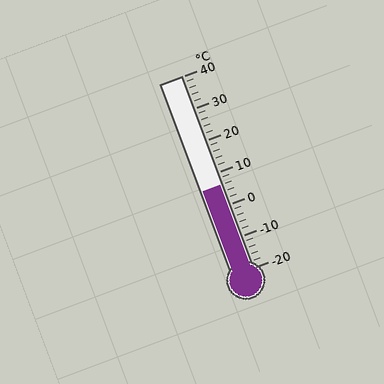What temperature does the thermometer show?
The thermometer shows approximately 6°C.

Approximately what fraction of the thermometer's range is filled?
The thermometer is filled to approximately 45% of its range.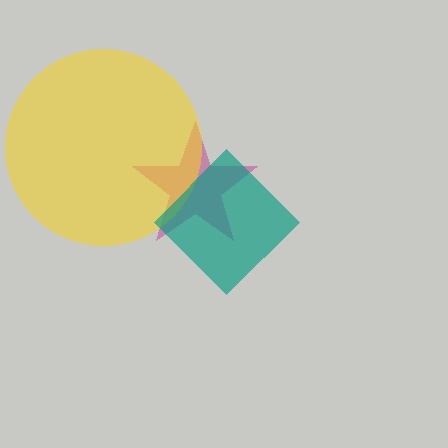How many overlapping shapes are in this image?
There are 3 overlapping shapes in the image.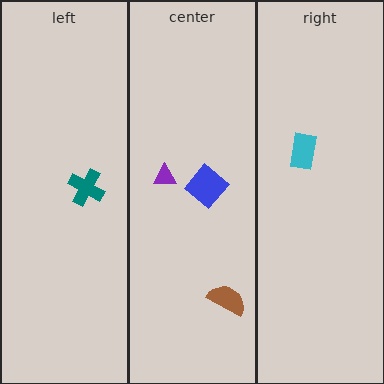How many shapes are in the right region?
1.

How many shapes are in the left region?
1.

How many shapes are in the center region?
3.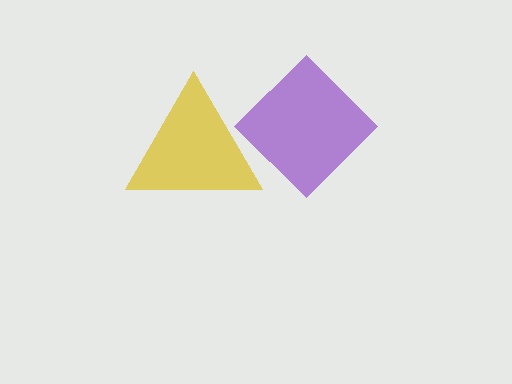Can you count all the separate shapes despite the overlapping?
Yes, there are 2 separate shapes.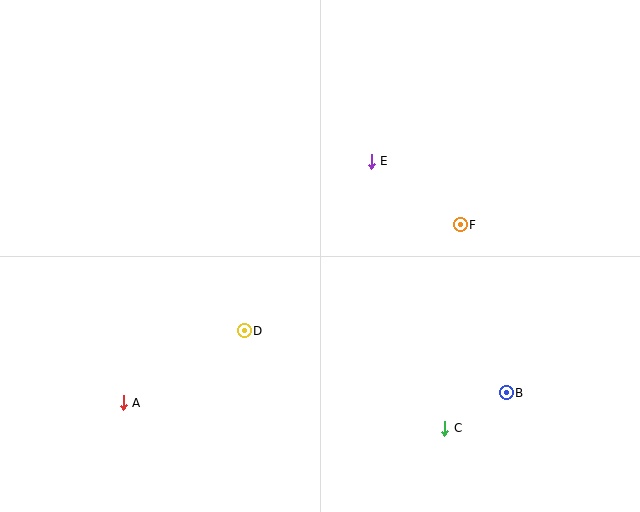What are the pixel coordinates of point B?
Point B is at (506, 393).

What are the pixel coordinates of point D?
Point D is at (244, 331).